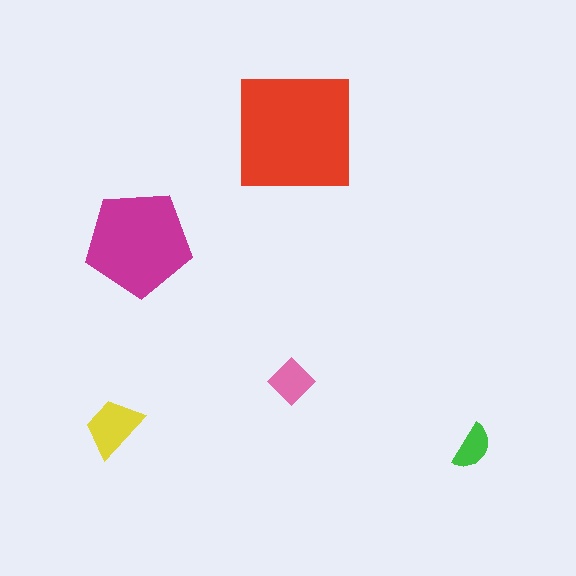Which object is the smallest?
The green semicircle.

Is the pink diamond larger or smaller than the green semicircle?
Larger.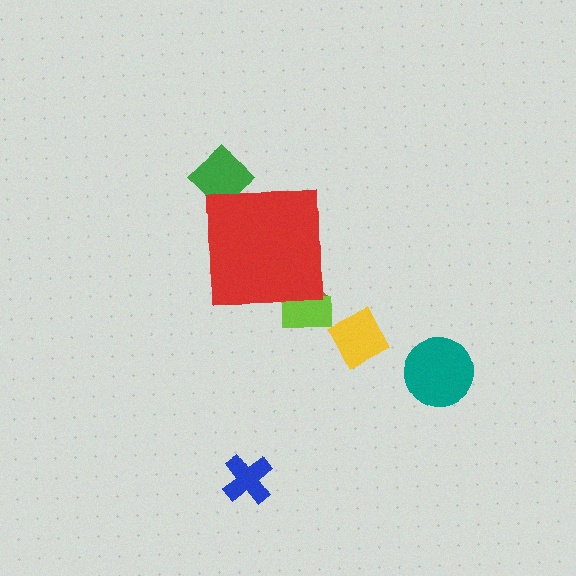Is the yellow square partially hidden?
No, the yellow square is fully visible.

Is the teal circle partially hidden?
No, the teal circle is fully visible.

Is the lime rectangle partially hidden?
Yes, the lime rectangle is partially hidden behind the red square.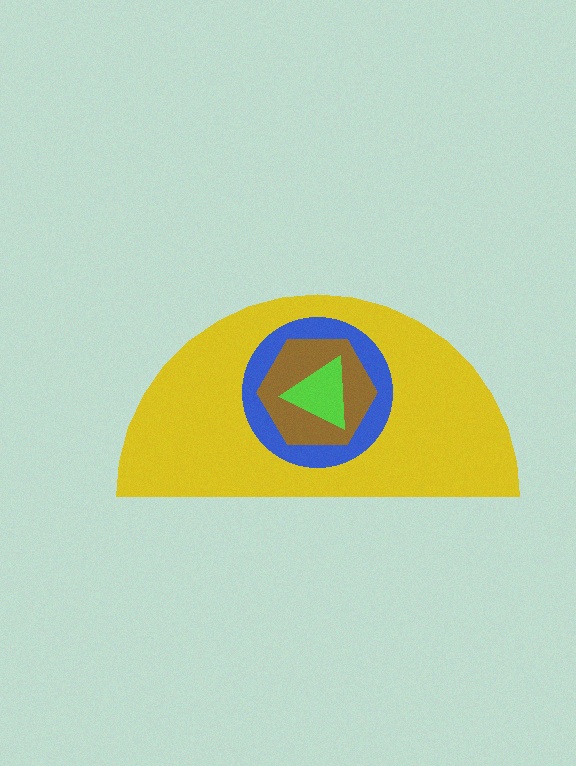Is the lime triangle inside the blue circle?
Yes.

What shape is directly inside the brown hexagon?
The lime triangle.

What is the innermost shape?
The lime triangle.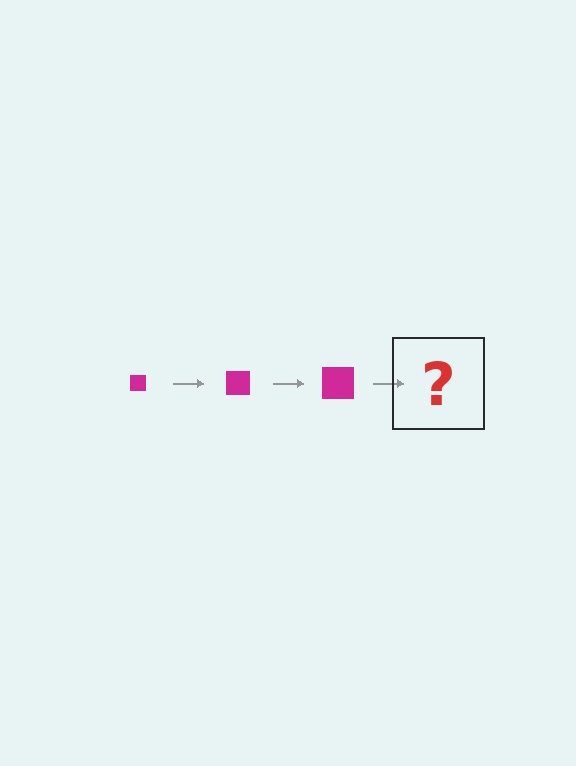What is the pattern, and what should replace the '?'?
The pattern is that the square gets progressively larger each step. The '?' should be a magenta square, larger than the previous one.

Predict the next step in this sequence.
The next step is a magenta square, larger than the previous one.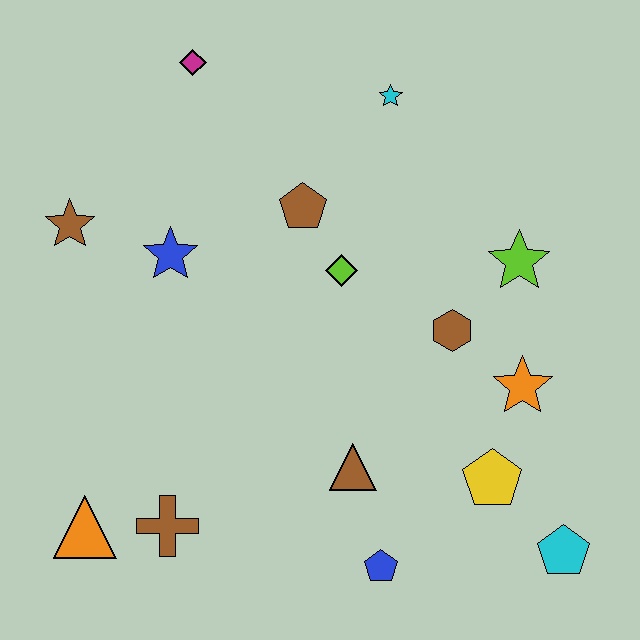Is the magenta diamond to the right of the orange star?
No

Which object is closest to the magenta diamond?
The brown pentagon is closest to the magenta diamond.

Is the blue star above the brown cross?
Yes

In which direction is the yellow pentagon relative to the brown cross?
The yellow pentagon is to the right of the brown cross.